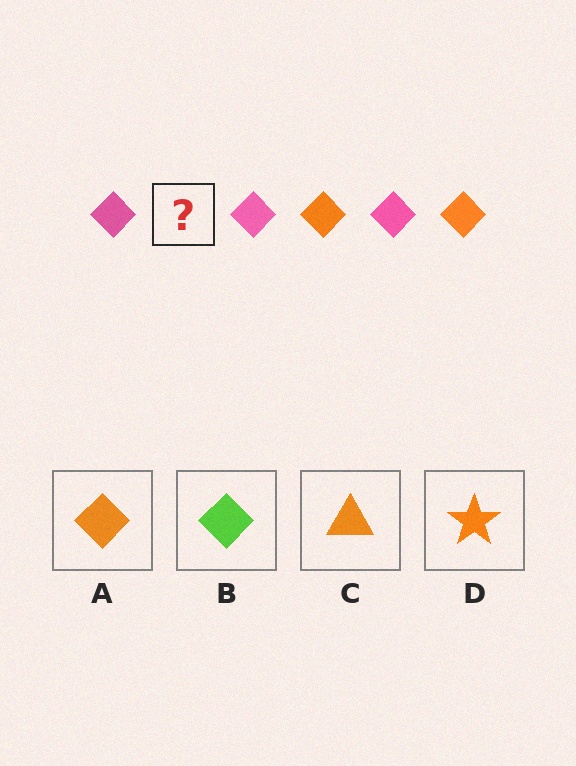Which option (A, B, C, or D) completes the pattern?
A.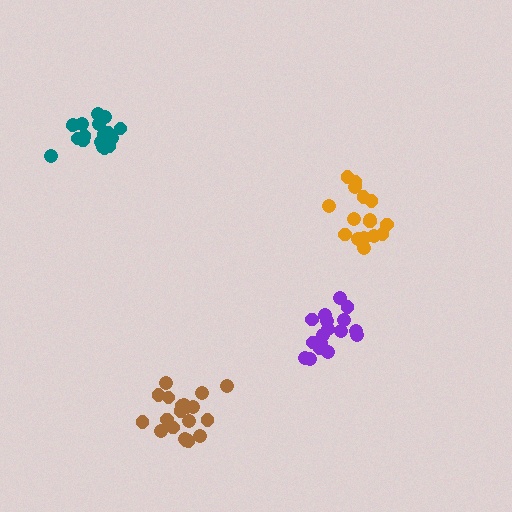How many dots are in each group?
Group 1: 16 dots, Group 2: 17 dots, Group 3: 19 dots, Group 4: 20 dots (72 total).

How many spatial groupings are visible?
There are 4 spatial groupings.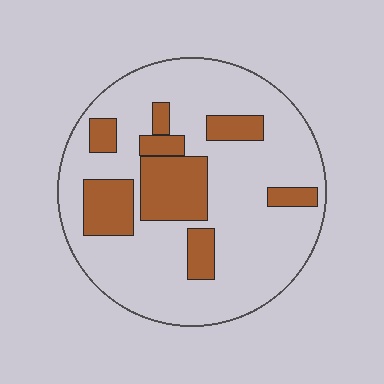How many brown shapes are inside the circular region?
8.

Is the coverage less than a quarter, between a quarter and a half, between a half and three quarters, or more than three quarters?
Less than a quarter.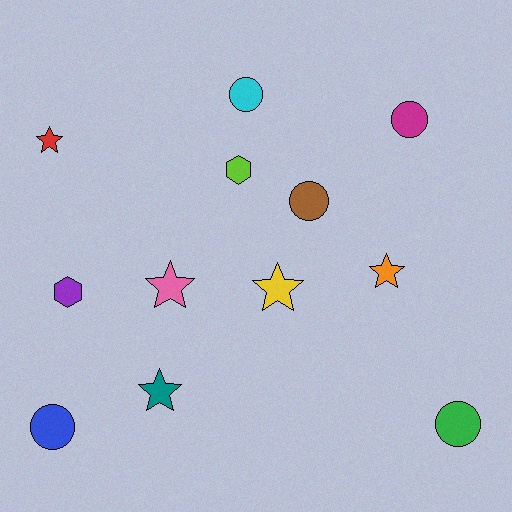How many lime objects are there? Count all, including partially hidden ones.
There is 1 lime object.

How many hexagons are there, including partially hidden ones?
There are 2 hexagons.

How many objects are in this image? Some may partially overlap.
There are 12 objects.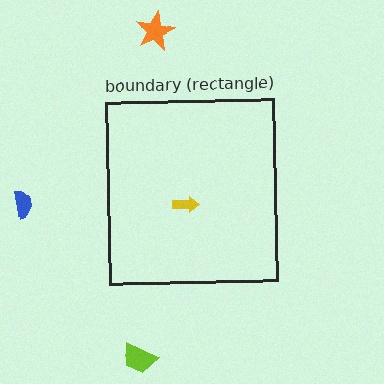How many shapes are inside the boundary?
1 inside, 3 outside.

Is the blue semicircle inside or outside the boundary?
Outside.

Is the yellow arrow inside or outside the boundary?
Inside.